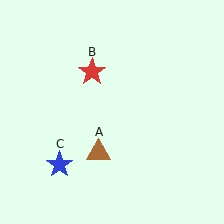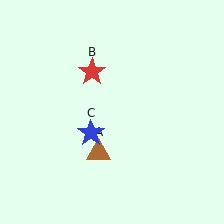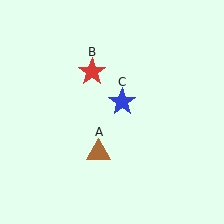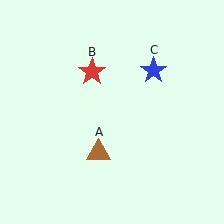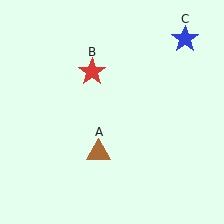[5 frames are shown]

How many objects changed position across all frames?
1 object changed position: blue star (object C).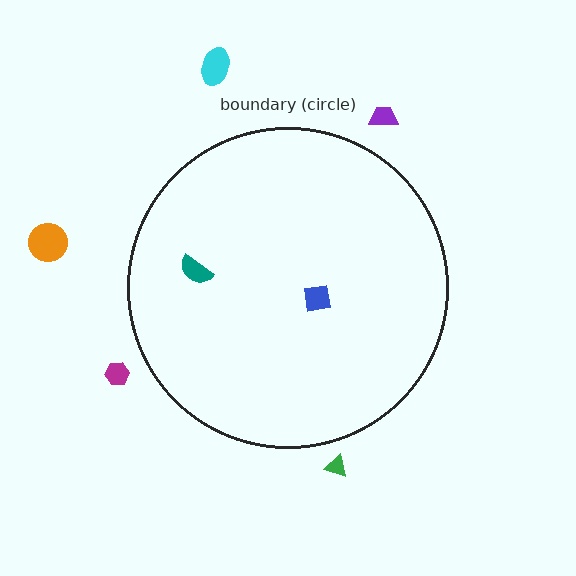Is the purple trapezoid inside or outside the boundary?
Outside.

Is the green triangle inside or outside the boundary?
Outside.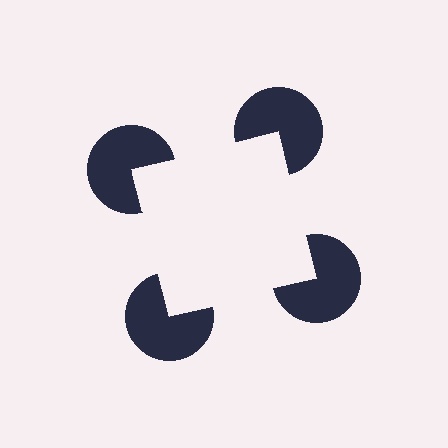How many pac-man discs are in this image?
There are 4 — one at each vertex of the illusory square.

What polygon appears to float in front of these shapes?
An illusory square — its edges are inferred from the aligned wedge cuts in the pac-man discs, not physically drawn.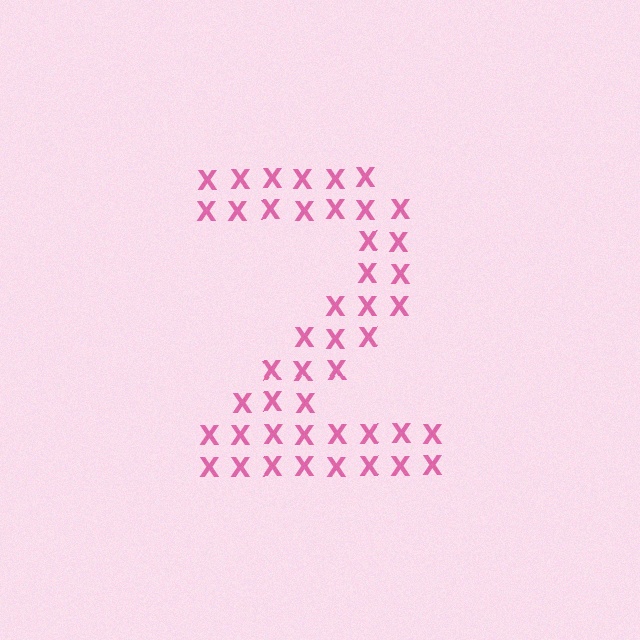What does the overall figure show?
The overall figure shows the digit 2.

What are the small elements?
The small elements are letter X's.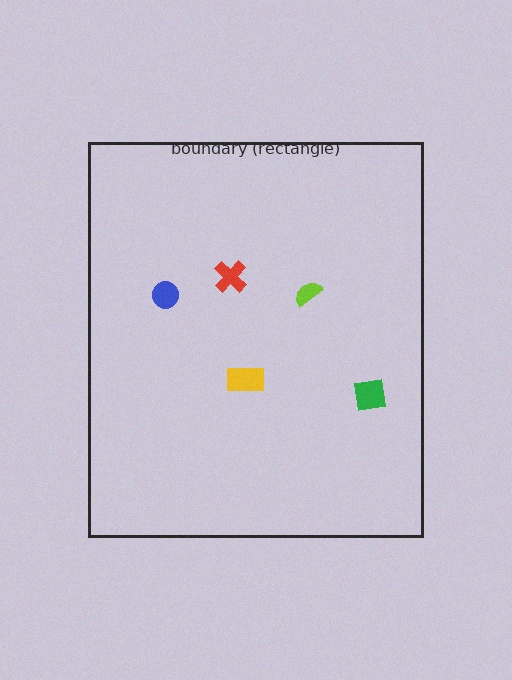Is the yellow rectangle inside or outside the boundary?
Inside.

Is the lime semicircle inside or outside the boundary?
Inside.